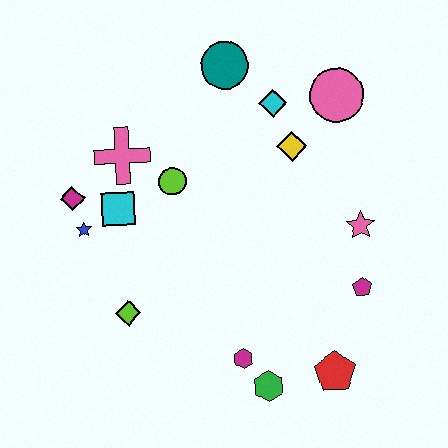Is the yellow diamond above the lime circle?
Yes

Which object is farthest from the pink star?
The magenta diamond is farthest from the pink star.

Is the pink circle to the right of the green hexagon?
Yes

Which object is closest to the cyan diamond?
The yellow diamond is closest to the cyan diamond.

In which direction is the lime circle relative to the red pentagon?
The lime circle is above the red pentagon.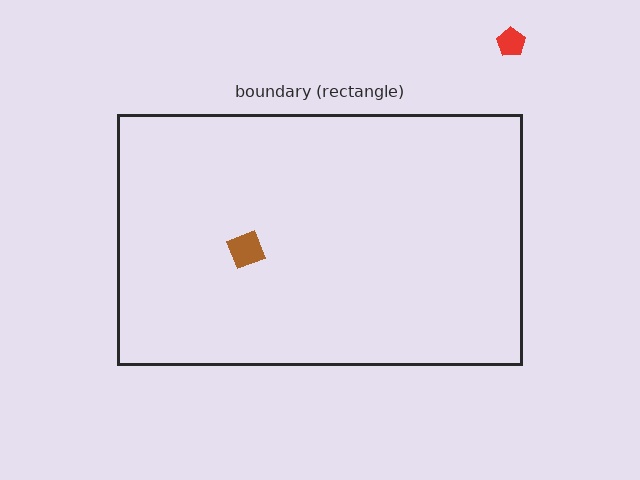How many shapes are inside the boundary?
1 inside, 1 outside.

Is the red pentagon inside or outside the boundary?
Outside.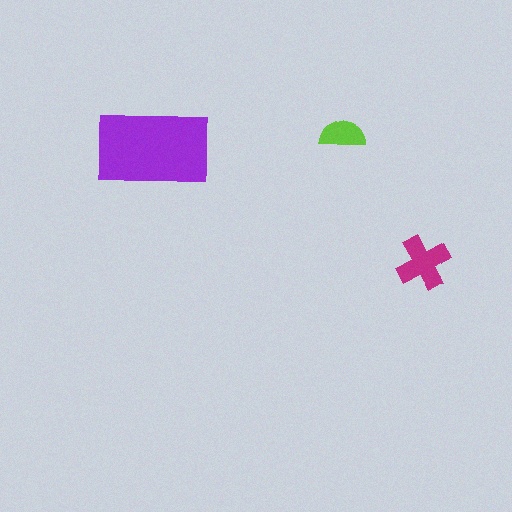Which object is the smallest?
The lime semicircle.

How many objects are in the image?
There are 3 objects in the image.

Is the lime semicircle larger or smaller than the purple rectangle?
Smaller.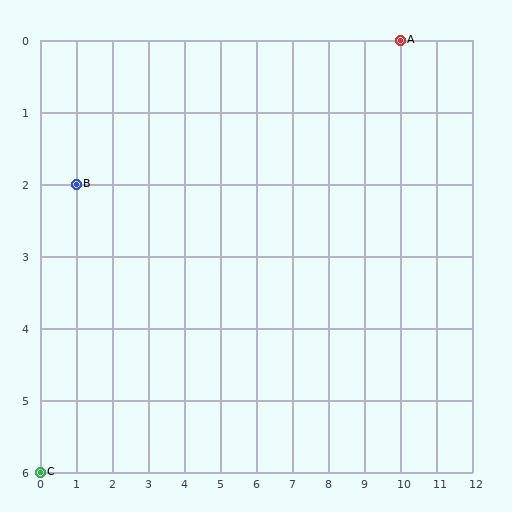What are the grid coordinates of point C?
Point C is at grid coordinates (0, 6).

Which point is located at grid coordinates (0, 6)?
Point C is at (0, 6).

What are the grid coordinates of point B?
Point B is at grid coordinates (1, 2).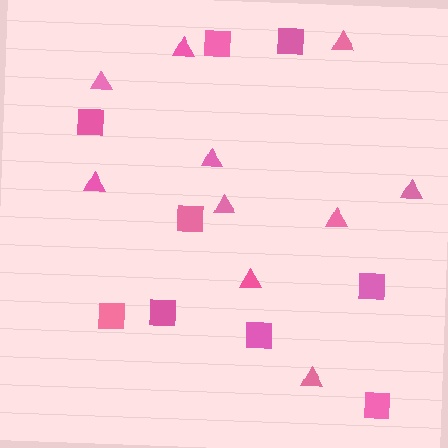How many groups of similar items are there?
There are 2 groups: one group of squares (9) and one group of triangles (10).